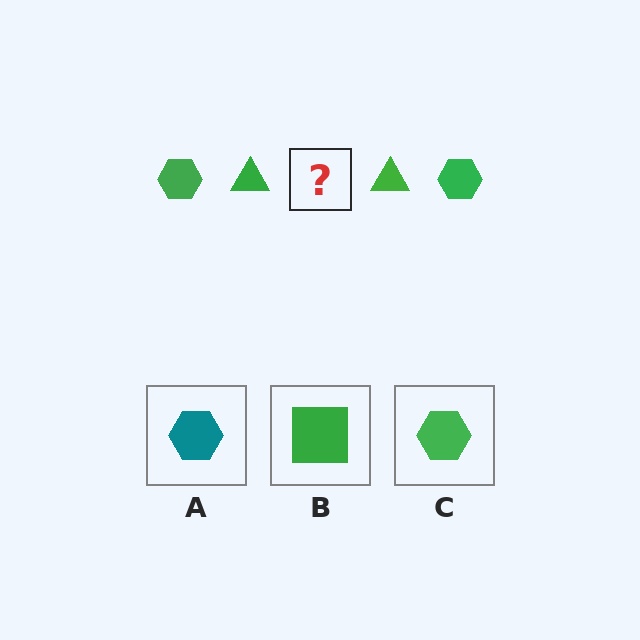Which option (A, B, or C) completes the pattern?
C.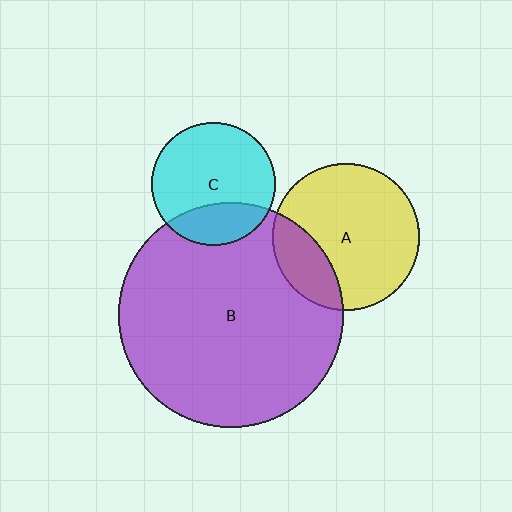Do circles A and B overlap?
Yes.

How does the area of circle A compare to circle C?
Approximately 1.4 times.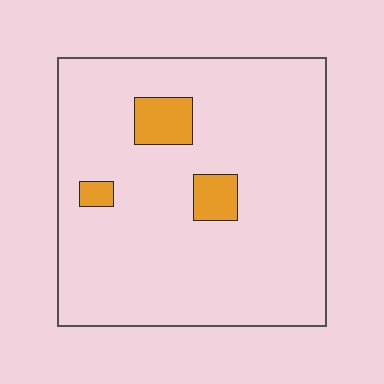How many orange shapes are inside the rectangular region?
3.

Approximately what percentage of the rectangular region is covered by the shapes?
Approximately 10%.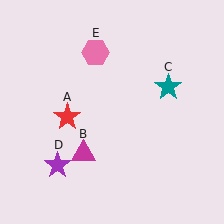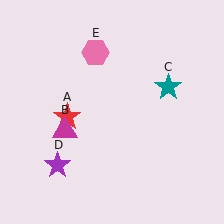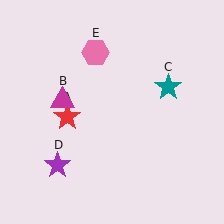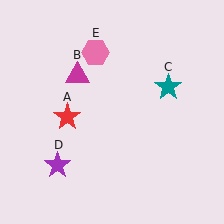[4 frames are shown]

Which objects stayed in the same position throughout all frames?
Red star (object A) and teal star (object C) and purple star (object D) and pink hexagon (object E) remained stationary.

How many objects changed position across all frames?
1 object changed position: magenta triangle (object B).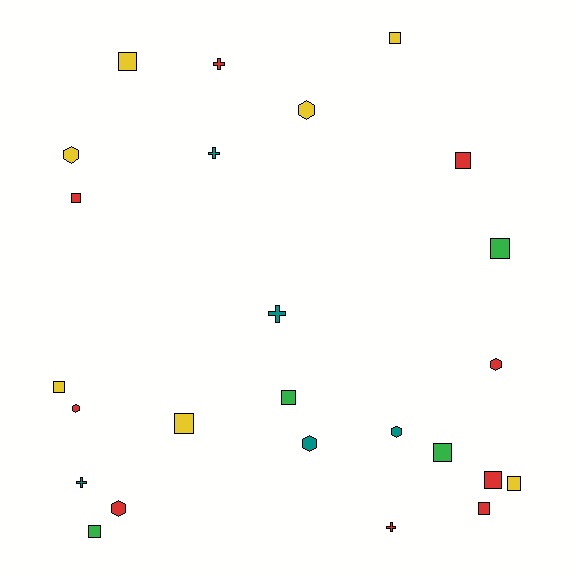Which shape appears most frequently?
Square, with 13 objects.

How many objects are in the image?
There are 25 objects.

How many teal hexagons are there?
There are 2 teal hexagons.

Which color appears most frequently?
Red, with 9 objects.